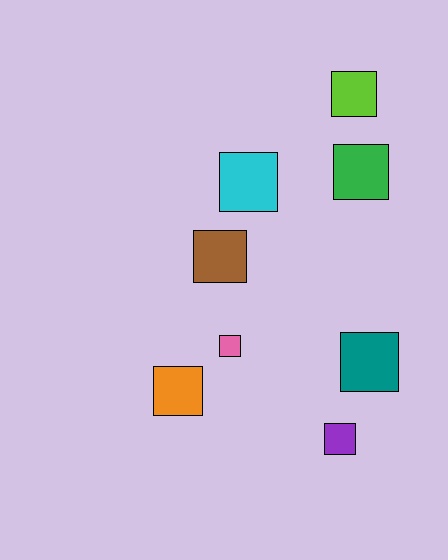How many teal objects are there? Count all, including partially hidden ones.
There is 1 teal object.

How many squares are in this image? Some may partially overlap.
There are 8 squares.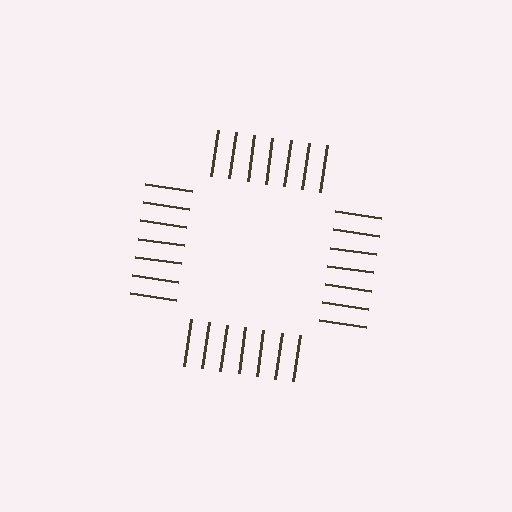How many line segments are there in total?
28 — 7 along each of the 4 edges.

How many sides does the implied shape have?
4 sides — the line-ends trace a square.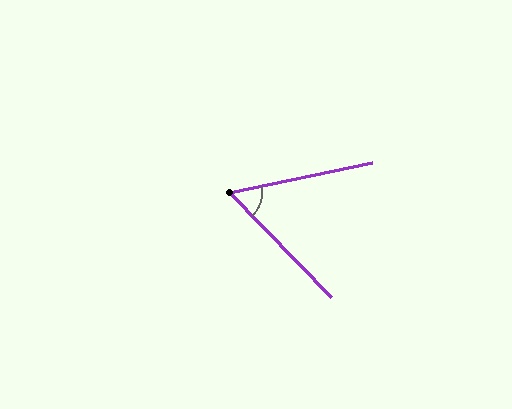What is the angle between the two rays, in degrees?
Approximately 58 degrees.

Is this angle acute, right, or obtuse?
It is acute.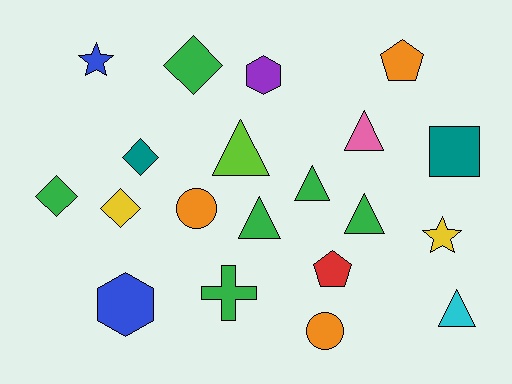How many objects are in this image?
There are 20 objects.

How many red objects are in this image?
There is 1 red object.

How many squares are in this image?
There is 1 square.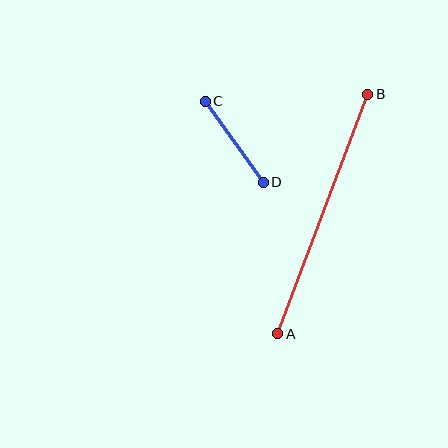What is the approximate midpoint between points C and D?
The midpoint is at approximately (234, 142) pixels.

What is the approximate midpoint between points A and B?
The midpoint is at approximately (323, 214) pixels.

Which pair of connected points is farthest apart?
Points A and B are farthest apart.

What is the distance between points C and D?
The distance is approximately 99 pixels.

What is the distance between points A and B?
The distance is approximately 256 pixels.